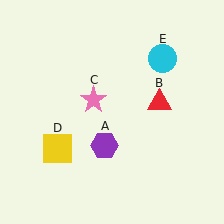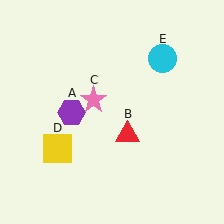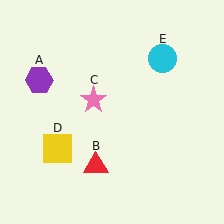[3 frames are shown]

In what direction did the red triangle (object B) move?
The red triangle (object B) moved down and to the left.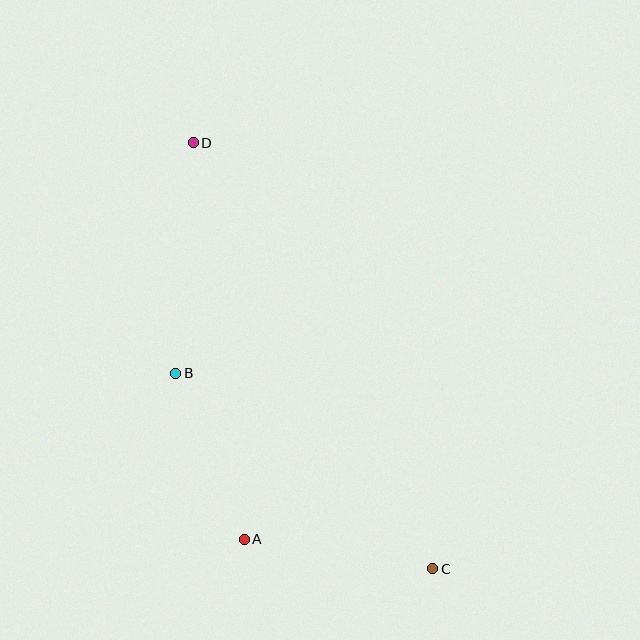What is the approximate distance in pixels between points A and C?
The distance between A and C is approximately 191 pixels.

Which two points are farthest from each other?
Points C and D are farthest from each other.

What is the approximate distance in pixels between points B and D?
The distance between B and D is approximately 231 pixels.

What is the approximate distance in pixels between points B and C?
The distance between B and C is approximately 323 pixels.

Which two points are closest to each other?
Points A and B are closest to each other.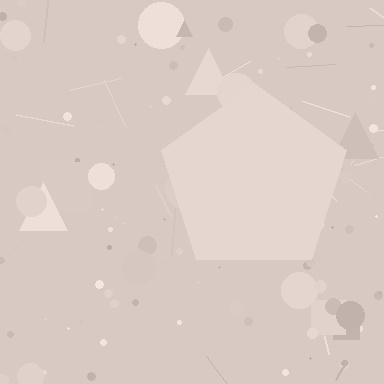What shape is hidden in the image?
A pentagon is hidden in the image.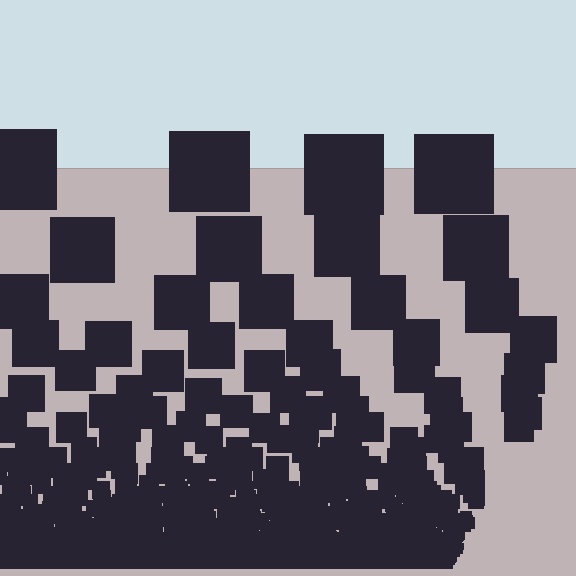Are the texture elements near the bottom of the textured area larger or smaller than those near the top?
Smaller. The gradient is inverted — elements near the bottom are smaller and denser.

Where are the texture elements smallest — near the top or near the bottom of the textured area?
Near the bottom.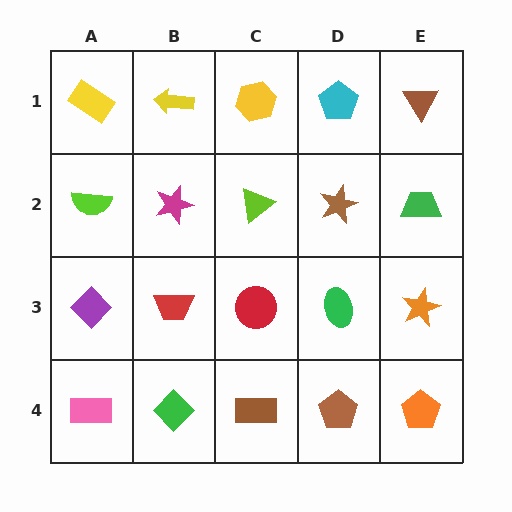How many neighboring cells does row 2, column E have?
3.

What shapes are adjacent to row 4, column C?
A red circle (row 3, column C), a green diamond (row 4, column B), a brown pentagon (row 4, column D).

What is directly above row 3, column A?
A lime semicircle.